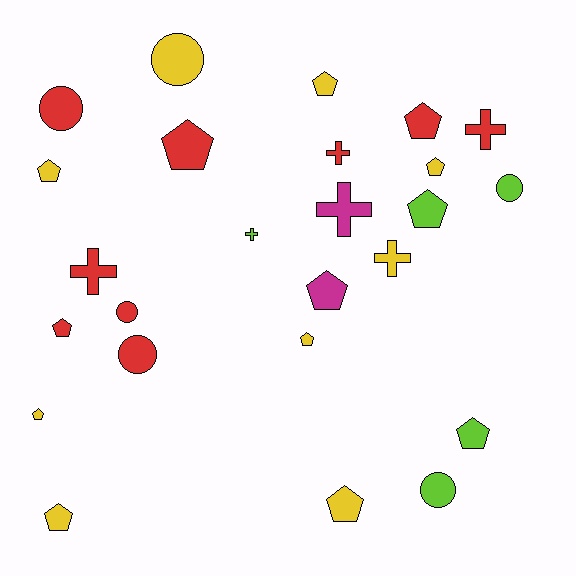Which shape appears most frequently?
Pentagon, with 13 objects.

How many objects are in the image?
There are 25 objects.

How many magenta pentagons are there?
There is 1 magenta pentagon.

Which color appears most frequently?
Red, with 9 objects.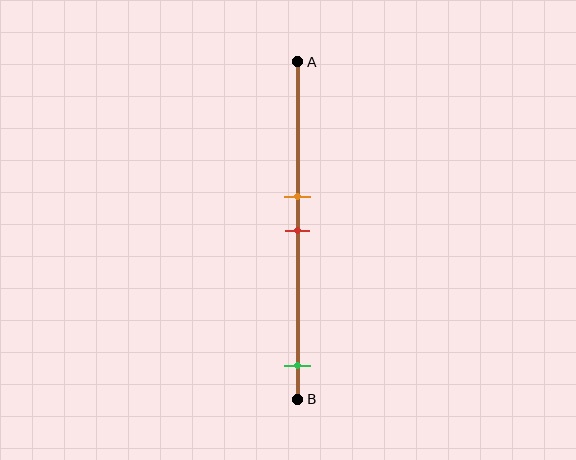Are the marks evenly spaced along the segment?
No, the marks are not evenly spaced.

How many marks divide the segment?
There are 3 marks dividing the segment.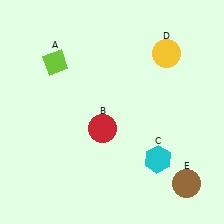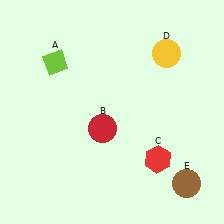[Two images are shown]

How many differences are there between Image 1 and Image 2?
There is 1 difference between the two images.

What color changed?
The hexagon (C) changed from cyan in Image 1 to red in Image 2.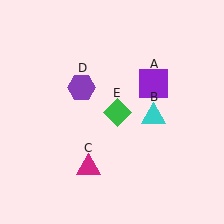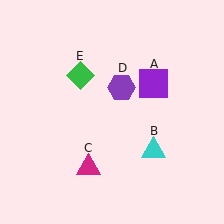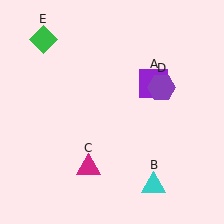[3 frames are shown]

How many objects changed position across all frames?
3 objects changed position: cyan triangle (object B), purple hexagon (object D), green diamond (object E).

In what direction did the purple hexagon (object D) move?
The purple hexagon (object D) moved right.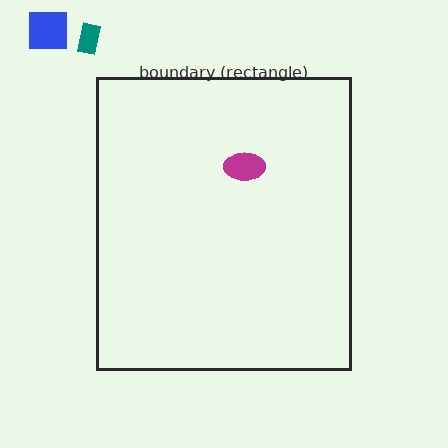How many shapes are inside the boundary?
1 inside, 2 outside.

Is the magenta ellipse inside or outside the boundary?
Inside.